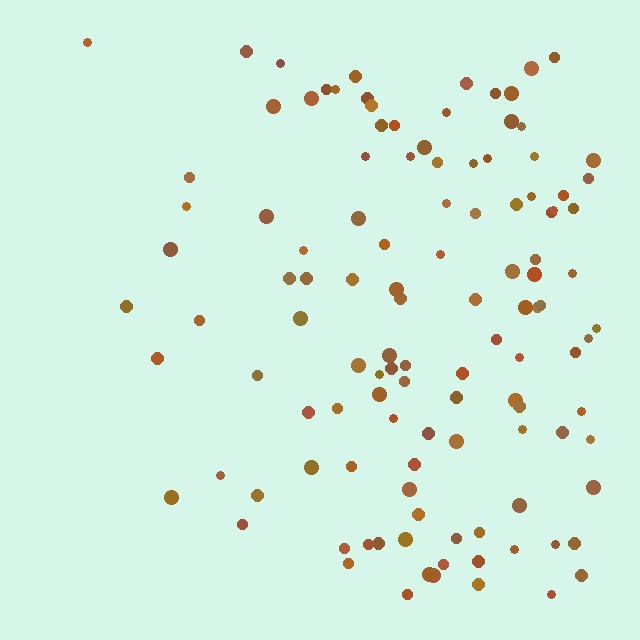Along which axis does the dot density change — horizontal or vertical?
Horizontal.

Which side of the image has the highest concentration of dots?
The right.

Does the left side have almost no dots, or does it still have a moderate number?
Still a moderate number, just noticeably fewer than the right.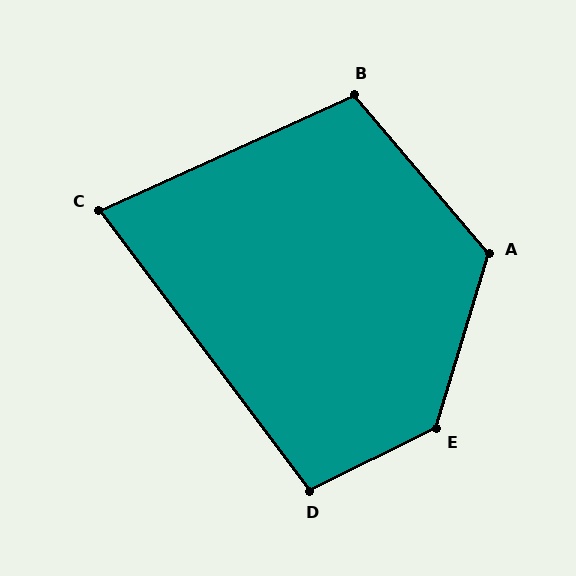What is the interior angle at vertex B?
Approximately 106 degrees (obtuse).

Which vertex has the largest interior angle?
E, at approximately 133 degrees.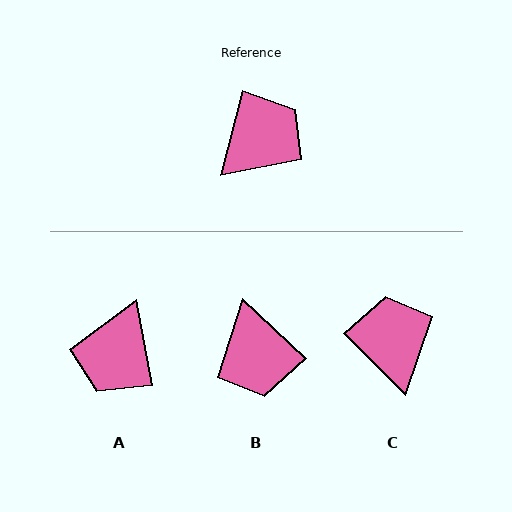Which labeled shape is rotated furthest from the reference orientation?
A, about 155 degrees away.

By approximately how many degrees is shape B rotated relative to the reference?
Approximately 119 degrees clockwise.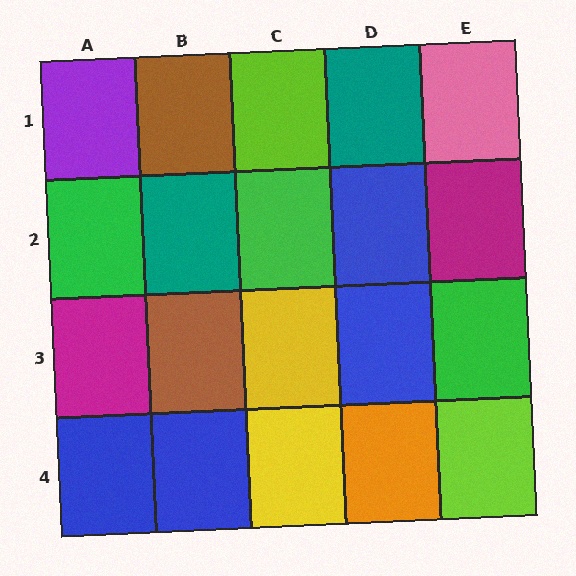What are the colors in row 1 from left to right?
Purple, brown, lime, teal, pink.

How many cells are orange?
1 cell is orange.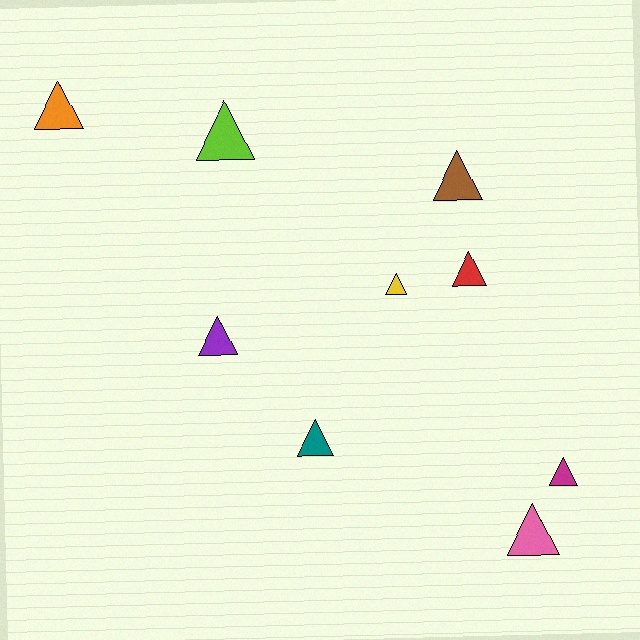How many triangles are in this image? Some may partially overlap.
There are 9 triangles.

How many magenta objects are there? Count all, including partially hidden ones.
There is 1 magenta object.